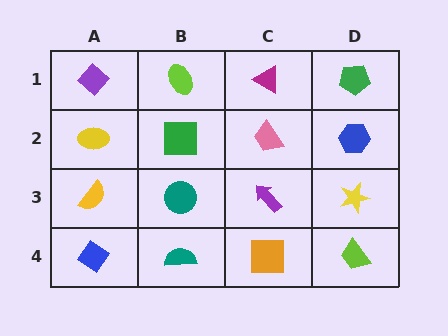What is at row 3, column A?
A yellow semicircle.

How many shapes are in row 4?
4 shapes.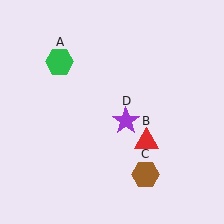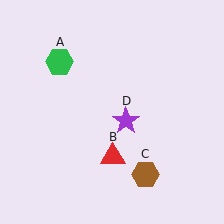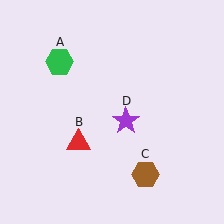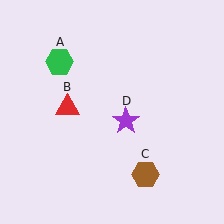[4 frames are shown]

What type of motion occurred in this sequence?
The red triangle (object B) rotated clockwise around the center of the scene.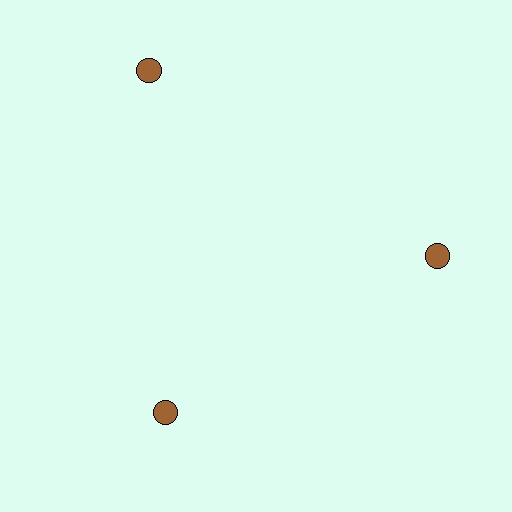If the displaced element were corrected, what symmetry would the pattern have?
It would have 3-fold rotational symmetry — the pattern would map onto itself every 120 degrees.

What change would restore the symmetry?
The symmetry would be restored by moving it inward, back onto the ring so that all 3 circles sit at equal angles and equal distance from the center.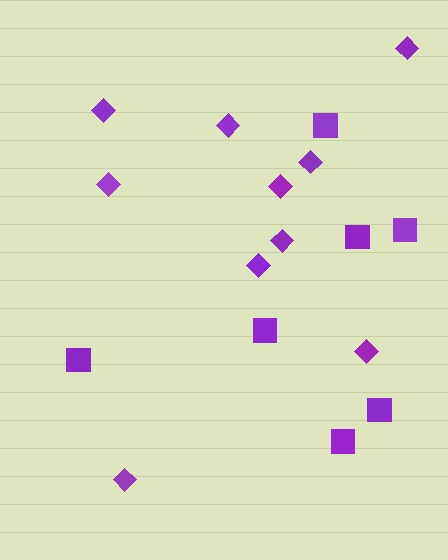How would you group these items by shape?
There are 2 groups: one group of diamonds (10) and one group of squares (7).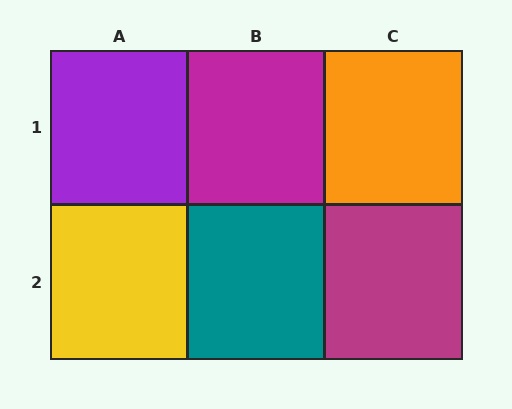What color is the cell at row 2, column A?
Yellow.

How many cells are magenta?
2 cells are magenta.